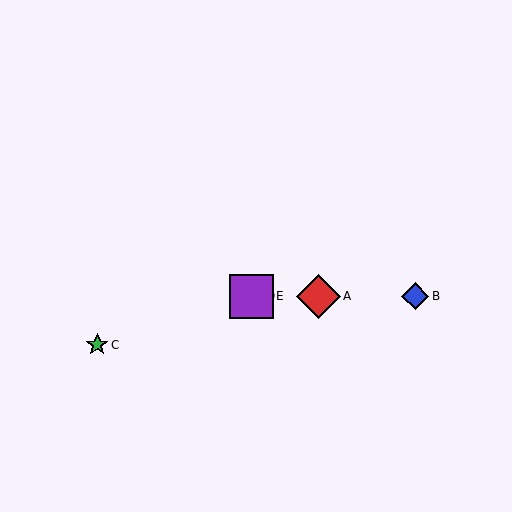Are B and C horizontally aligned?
No, B is at y≈296 and C is at y≈345.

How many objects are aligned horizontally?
4 objects (A, B, D, E) are aligned horizontally.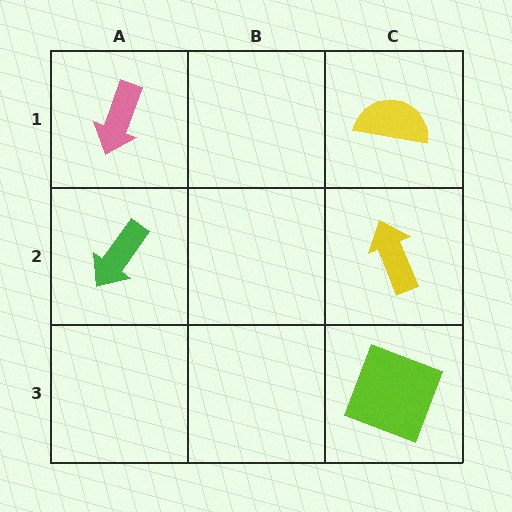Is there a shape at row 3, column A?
No, that cell is empty.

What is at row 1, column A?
A pink arrow.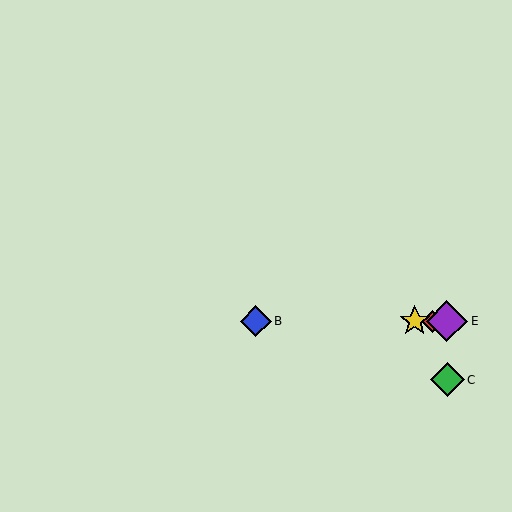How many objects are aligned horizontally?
4 objects (A, B, D, E) are aligned horizontally.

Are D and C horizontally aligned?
No, D is at y≈321 and C is at y≈380.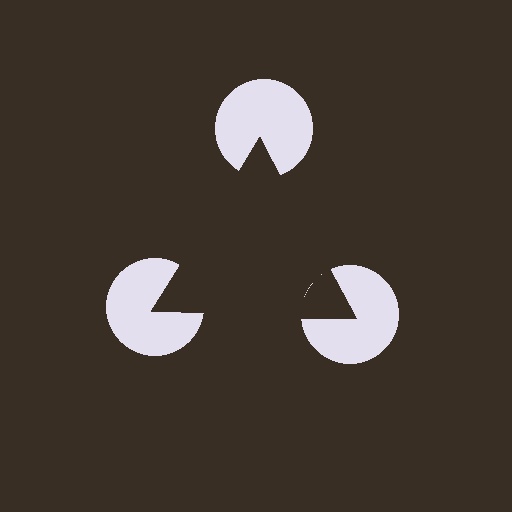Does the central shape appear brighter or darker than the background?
It typically appears slightly darker than the background, even though no actual brightness change is drawn.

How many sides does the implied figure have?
3 sides.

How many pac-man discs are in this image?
There are 3 — one at each vertex of the illusory triangle.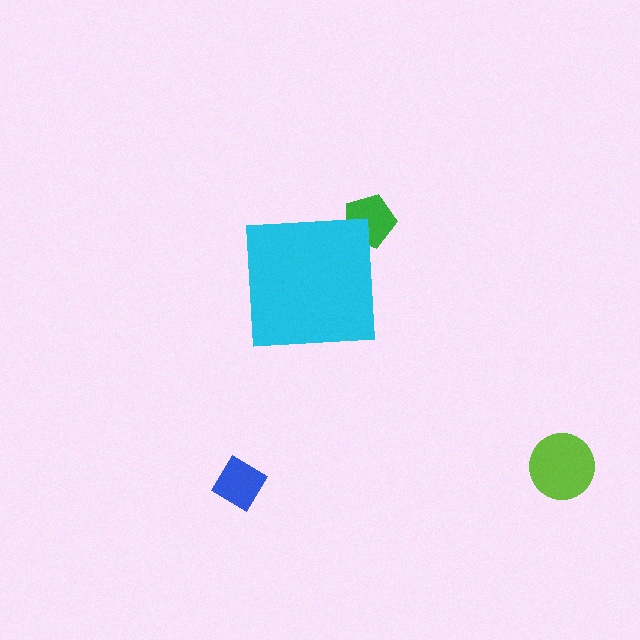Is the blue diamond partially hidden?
No, the blue diamond is fully visible.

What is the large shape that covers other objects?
A cyan square.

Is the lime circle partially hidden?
No, the lime circle is fully visible.